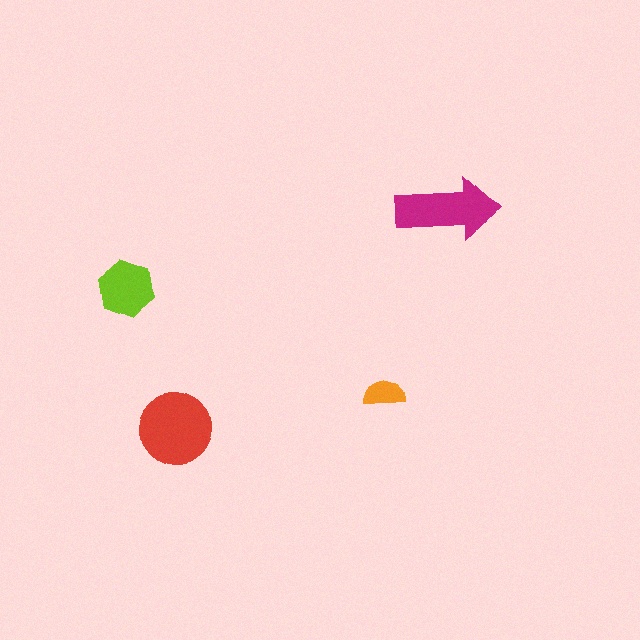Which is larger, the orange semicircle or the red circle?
The red circle.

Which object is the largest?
The red circle.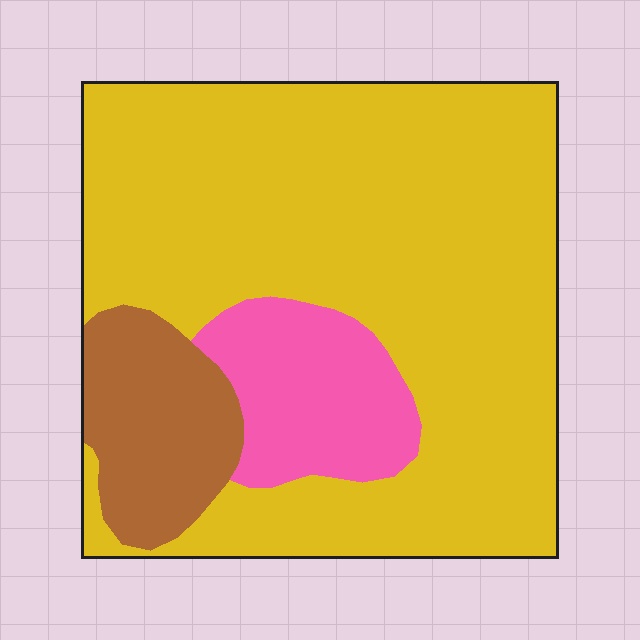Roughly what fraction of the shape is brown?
Brown covers 13% of the shape.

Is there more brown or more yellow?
Yellow.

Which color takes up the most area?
Yellow, at roughly 75%.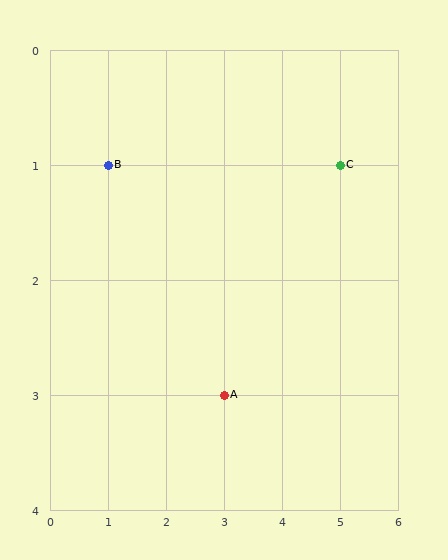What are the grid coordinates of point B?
Point B is at grid coordinates (1, 1).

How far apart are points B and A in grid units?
Points B and A are 2 columns and 2 rows apart (about 2.8 grid units diagonally).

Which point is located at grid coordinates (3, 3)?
Point A is at (3, 3).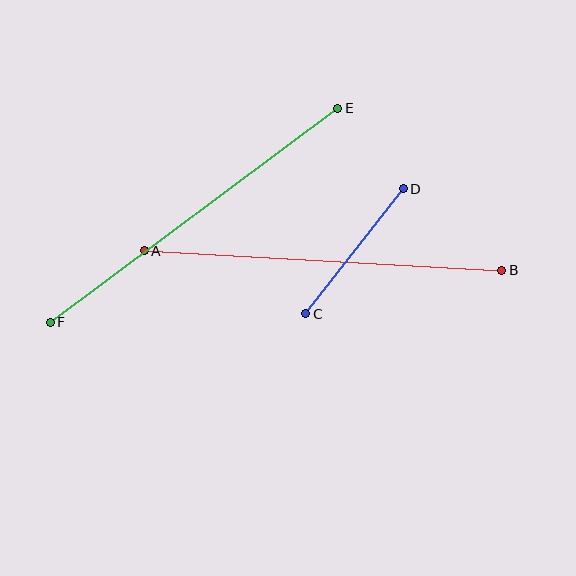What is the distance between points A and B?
The distance is approximately 358 pixels.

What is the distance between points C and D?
The distance is approximately 158 pixels.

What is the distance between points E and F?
The distance is approximately 358 pixels.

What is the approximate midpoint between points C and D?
The midpoint is at approximately (355, 251) pixels.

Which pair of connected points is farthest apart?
Points E and F are farthest apart.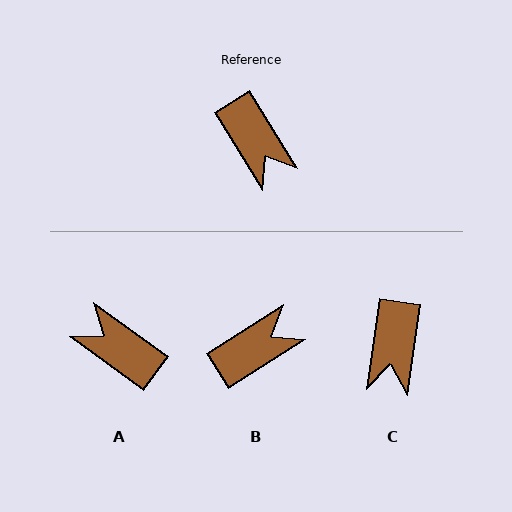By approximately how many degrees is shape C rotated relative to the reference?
Approximately 40 degrees clockwise.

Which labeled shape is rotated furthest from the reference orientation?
A, about 158 degrees away.